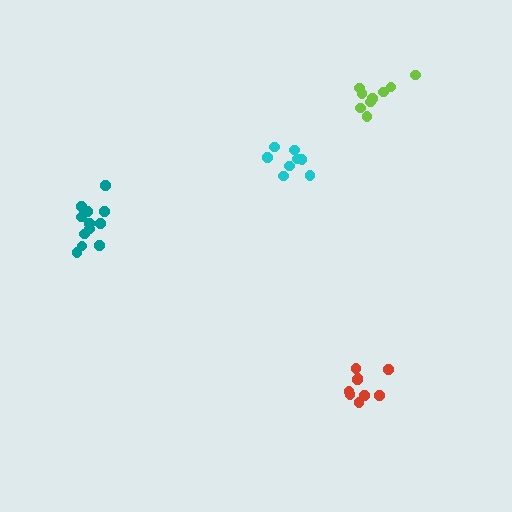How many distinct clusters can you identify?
There are 4 distinct clusters.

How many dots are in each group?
Group 1: 8 dots, Group 2: 12 dots, Group 3: 9 dots, Group 4: 9 dots (38 total).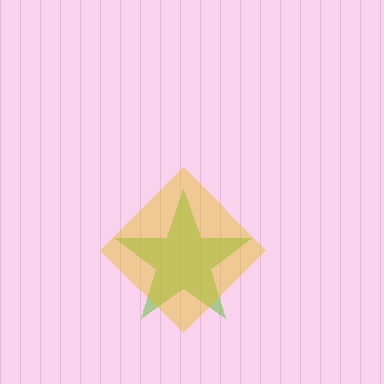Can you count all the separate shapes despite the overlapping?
Yes, there are 2 separate shapes.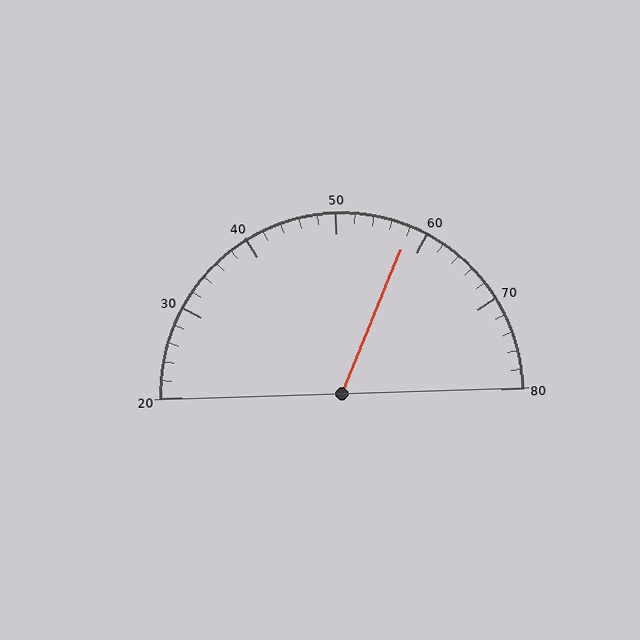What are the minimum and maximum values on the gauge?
The gauge ranges from 20 to 80.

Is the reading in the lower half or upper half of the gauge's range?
The reading is in the upper half of the range (20 to 80).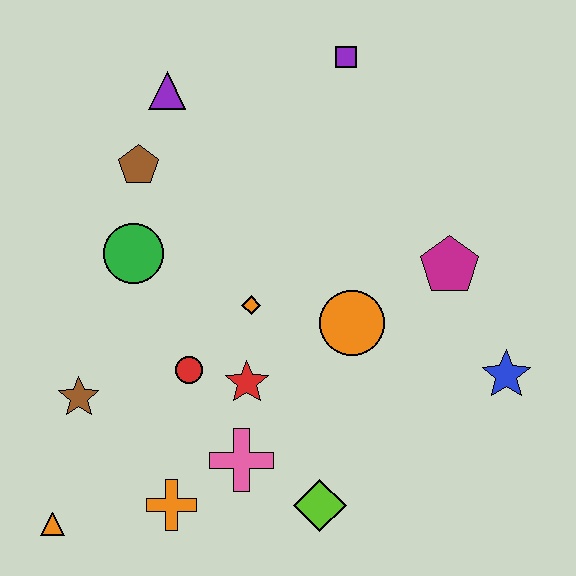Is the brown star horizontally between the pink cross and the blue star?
No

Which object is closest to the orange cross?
The pink cross is closest to the orange cross.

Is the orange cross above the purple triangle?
No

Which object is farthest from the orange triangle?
The purple square is farthest from the orange triangle.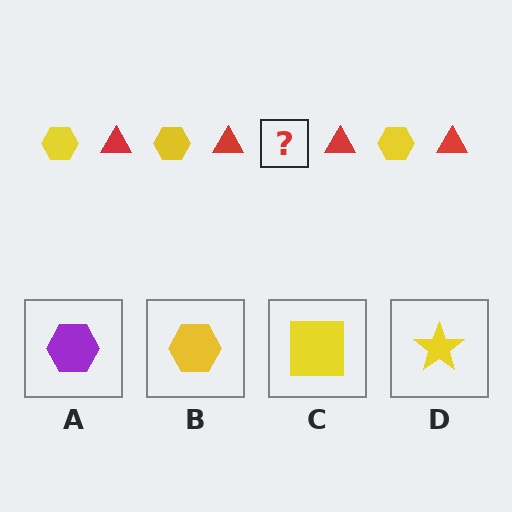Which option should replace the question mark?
Option B.